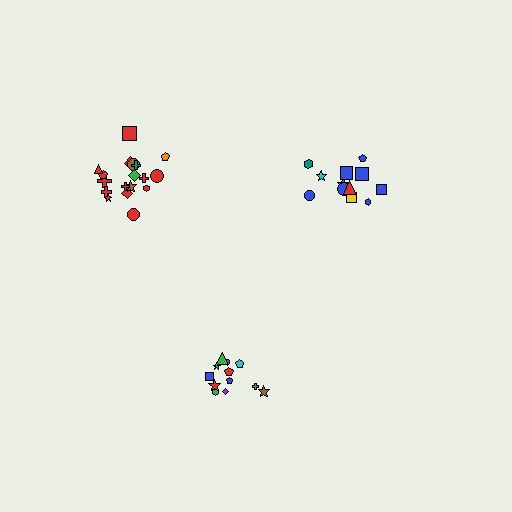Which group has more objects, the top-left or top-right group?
The top-left group.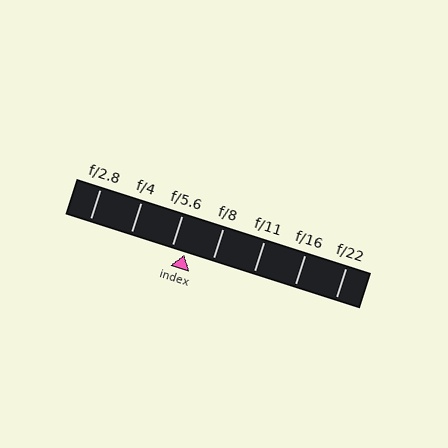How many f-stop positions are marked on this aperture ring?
There are 7 f-stop positions marked.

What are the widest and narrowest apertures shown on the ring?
The widest aperture shown is f/2.8 and the narrowest is f/22.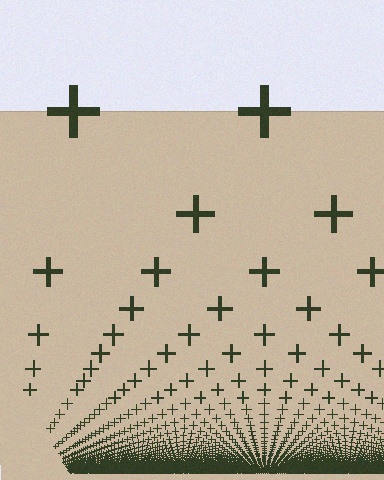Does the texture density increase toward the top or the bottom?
Density increases toward the bottom.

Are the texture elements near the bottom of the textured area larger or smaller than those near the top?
Smaller. The gradient is inverted — elements near the bottom are smaller and denser.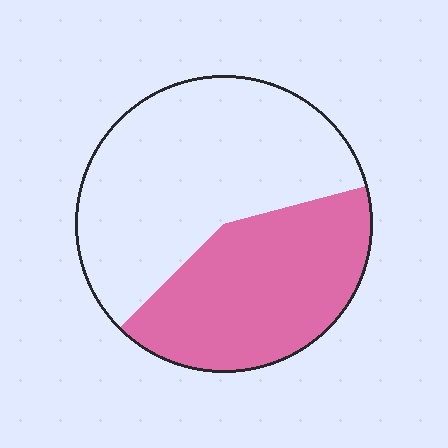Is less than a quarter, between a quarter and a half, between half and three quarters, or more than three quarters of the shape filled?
Between a quarter and a half.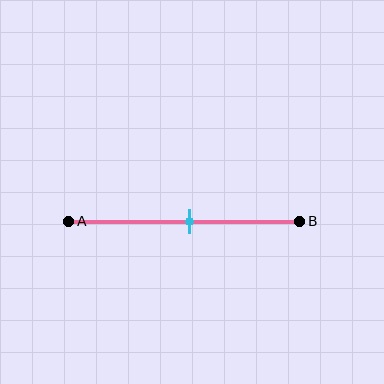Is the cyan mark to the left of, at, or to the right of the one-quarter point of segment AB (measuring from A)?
The cyan mark is to the right of the one-quarter point of segment AB.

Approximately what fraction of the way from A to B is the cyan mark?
The cyan mark is approximately 55% of the way from A to B.